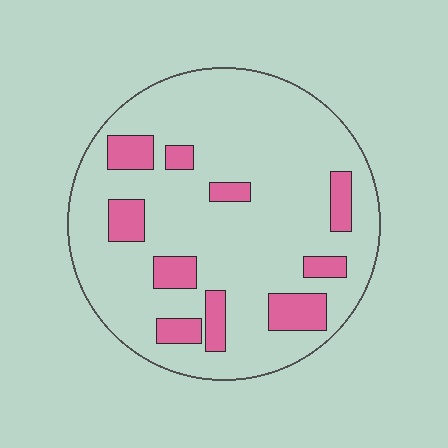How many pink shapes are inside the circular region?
10.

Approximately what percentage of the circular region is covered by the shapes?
Approximately 15%.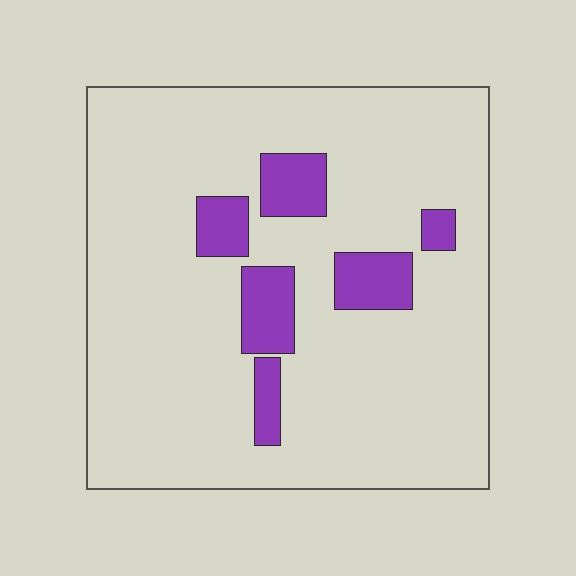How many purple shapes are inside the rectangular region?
6.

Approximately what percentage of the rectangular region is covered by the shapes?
Approximately 15%.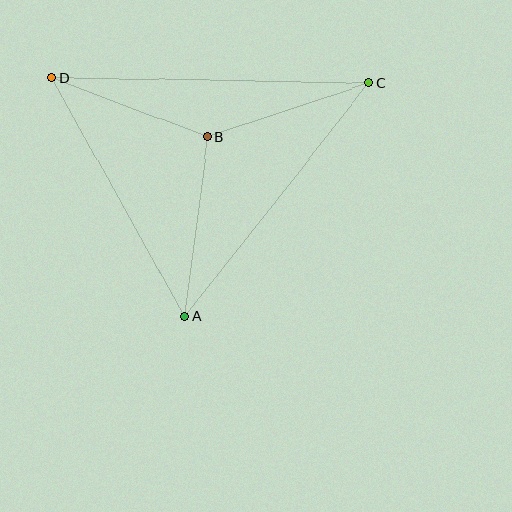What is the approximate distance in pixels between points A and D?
The distance between A and D is approximately 273 pixels.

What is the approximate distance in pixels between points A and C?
The distance between A and C is approximately 297 pixels.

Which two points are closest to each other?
Points B and D are closest to each other.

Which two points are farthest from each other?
Points C and D are farthest from each other.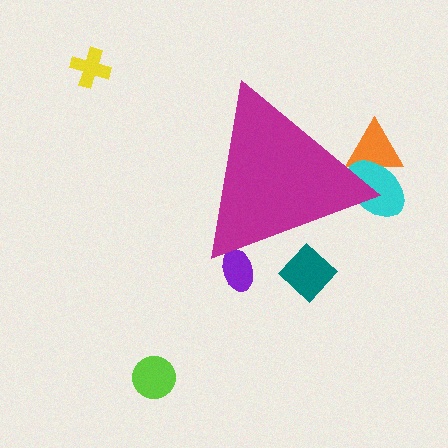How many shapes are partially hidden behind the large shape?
4 shapes are partially hidden.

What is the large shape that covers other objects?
A magenta triangle.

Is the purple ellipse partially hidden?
Yes, the purple ellipse is partially hidden behind the magenta triangle.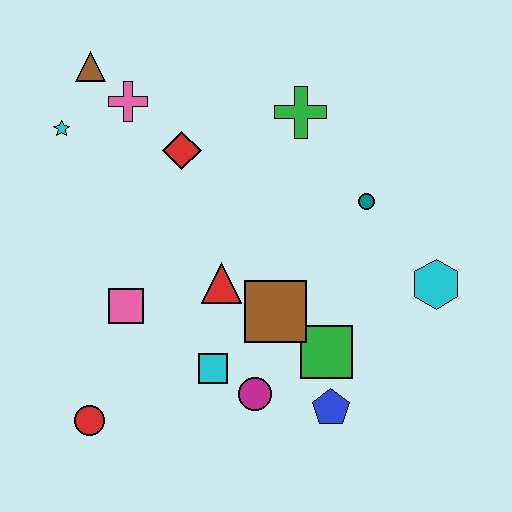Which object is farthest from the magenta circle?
The brown triangle is farthest from the magenta circle.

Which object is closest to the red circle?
The pink square is closest to the red circle.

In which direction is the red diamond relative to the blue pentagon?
The red diamond is above the blue pentagon.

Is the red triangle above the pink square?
Yes